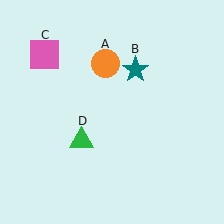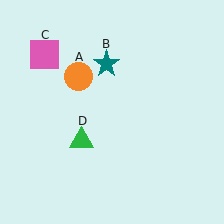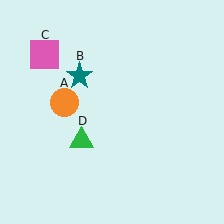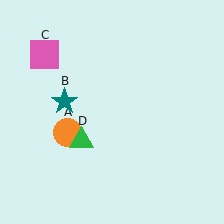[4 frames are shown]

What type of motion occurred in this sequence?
The orange circle (object A), teal star (object B) rotated counterclockwise around the center of the scene.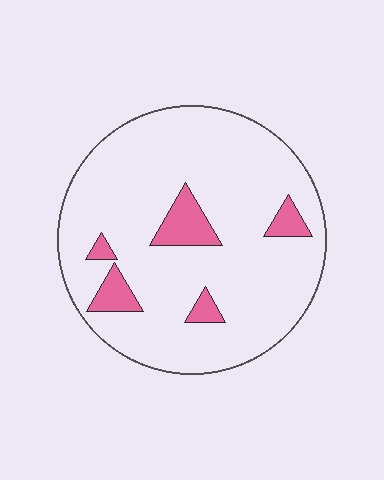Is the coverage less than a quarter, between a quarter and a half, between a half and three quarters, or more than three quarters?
Less than a quarter.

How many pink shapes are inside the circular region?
5.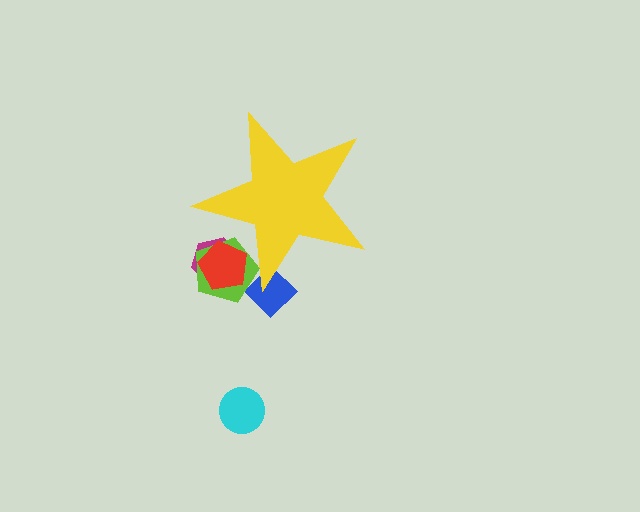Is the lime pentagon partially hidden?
Yes, the lime pentagon is partially hidden behind the yellow star.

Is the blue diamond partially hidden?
Yes, the blue diamond is partially hidden behind the yellow star.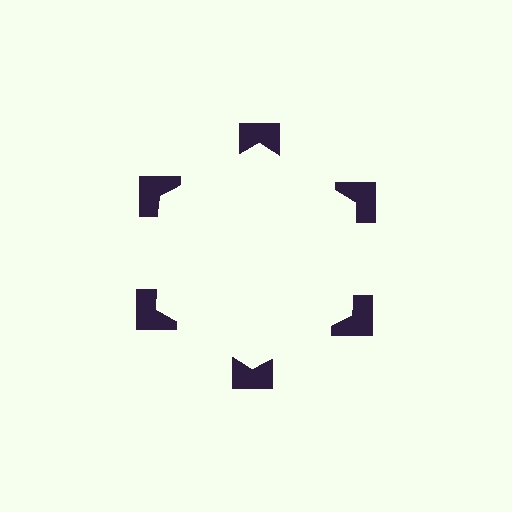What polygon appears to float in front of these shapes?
An illusory hexagon — its edges are inferred from the aligned wedge cuts in the notched squares, not physically drawn.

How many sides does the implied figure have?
6 sides.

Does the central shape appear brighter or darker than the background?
It typically appears slightly brighter than the background, even though no actual brightness change is drawn.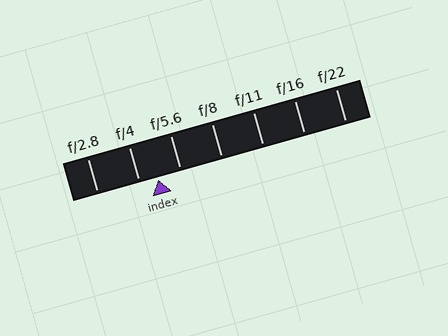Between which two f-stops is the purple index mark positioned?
The index mark is between f/4 and f/5.6.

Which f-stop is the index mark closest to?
The index mark is closest to f/4.